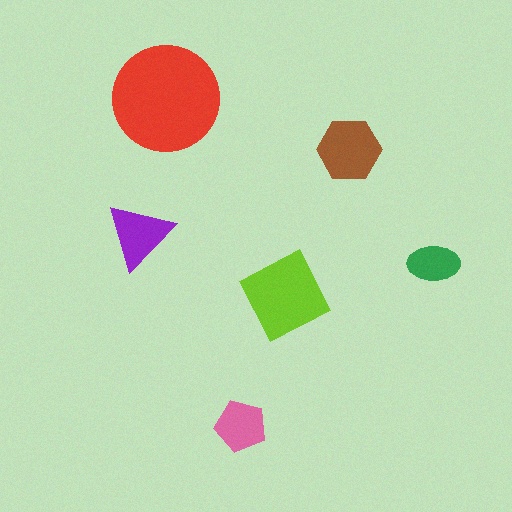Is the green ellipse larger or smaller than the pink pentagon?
Smaller.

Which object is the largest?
The red circle.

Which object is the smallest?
The green ellipse.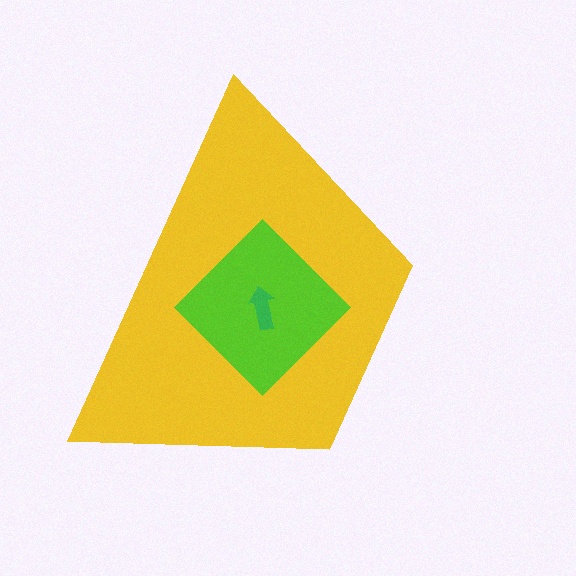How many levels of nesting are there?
3.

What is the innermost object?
The green arrow.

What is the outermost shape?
The yellow trapezoid.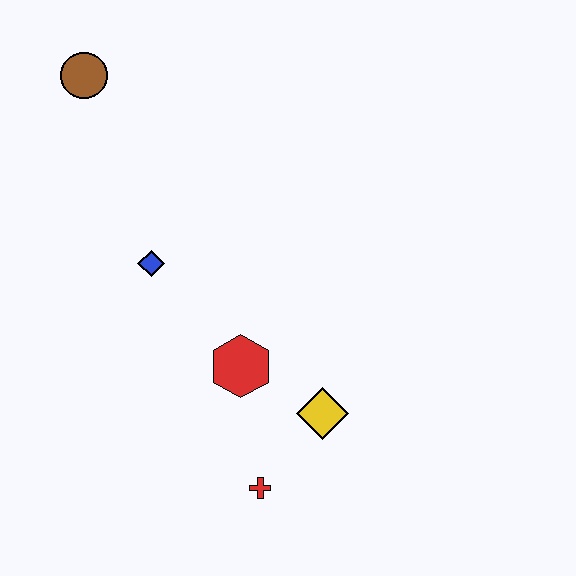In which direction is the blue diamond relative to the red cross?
The blue diamond is above the red cross.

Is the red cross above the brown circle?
No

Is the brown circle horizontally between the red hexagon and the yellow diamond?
No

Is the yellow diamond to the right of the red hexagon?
Yes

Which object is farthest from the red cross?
The brown circle is farthest from the red cross.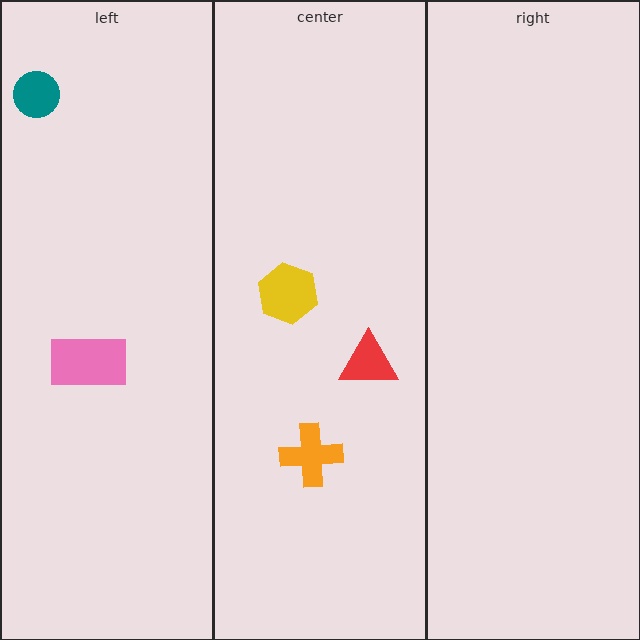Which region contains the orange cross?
The center region.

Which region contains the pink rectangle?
The left region.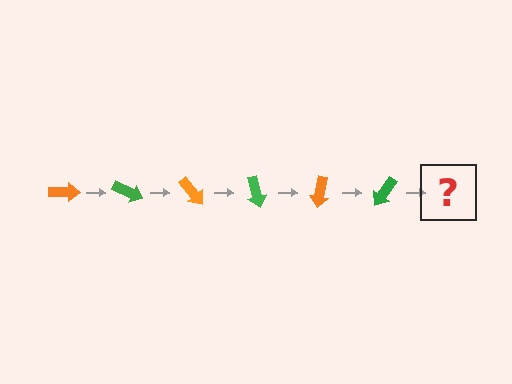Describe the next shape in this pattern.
It should be an orange arrow, rotated 150 degrees from the start.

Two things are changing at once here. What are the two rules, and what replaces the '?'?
The two rules are that it rotates 25 degrees each step and the color cycles through orange and green. The '?' should be an orange arrow, rotated 150 degrees from the start.